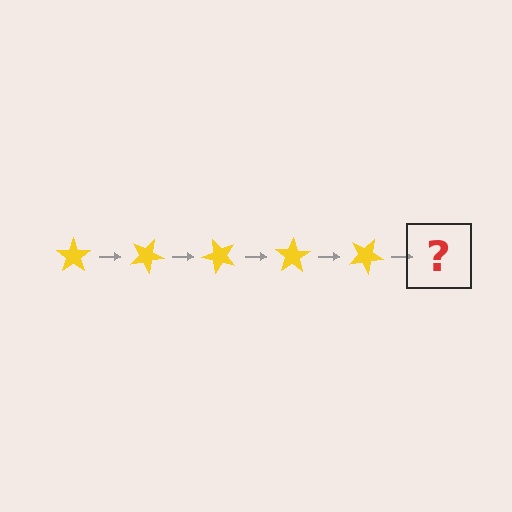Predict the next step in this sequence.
The next step is a yellow star rotated 125 degrees.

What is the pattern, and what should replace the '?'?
The pattern is that the star rotates 25 degrees each step. The '?' should be a yellow star rotated 125 degrees.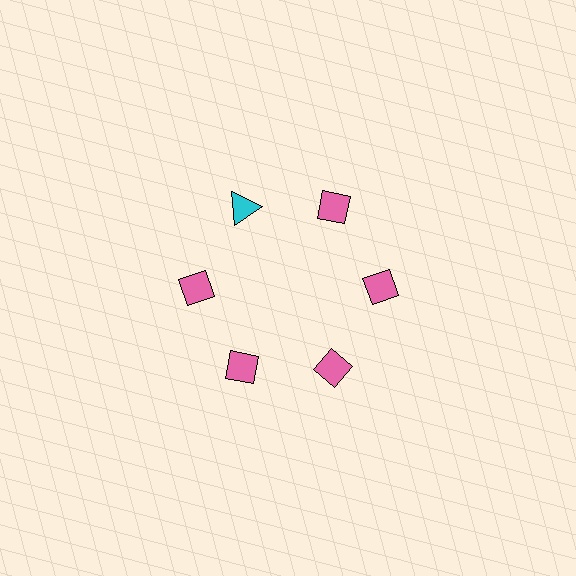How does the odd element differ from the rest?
It differs in both color (cyan instead of pink) and shape (triangle instead of diamond).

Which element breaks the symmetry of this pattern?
The cyan triangle at roughly the 11 o'clock position breaks the symmetry. All other shapes are pink diamonds.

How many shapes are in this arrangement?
There are 6 shapes arranged in a ring pattern.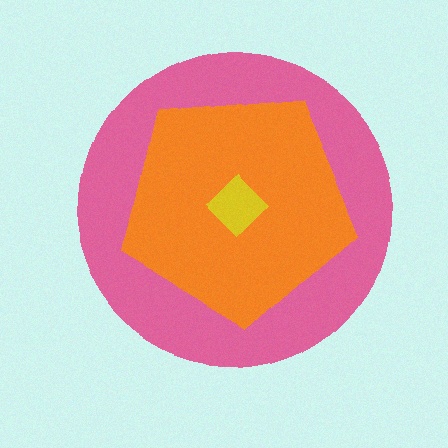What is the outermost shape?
The pink circle.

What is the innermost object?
The yellow diamond.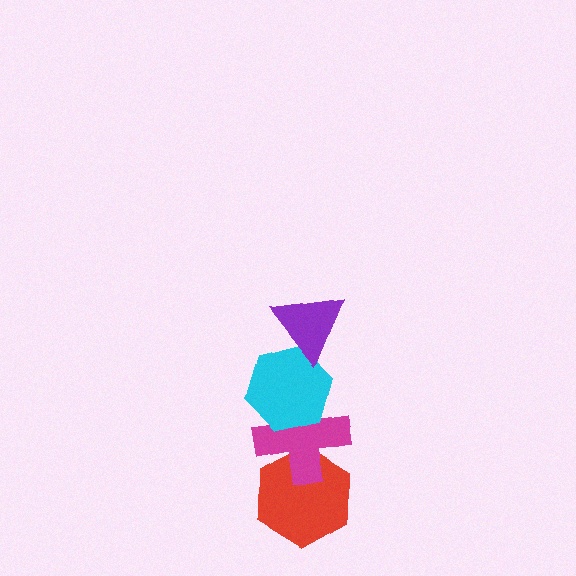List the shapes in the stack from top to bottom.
From top to bottom: the purple triangle, the cyan hexagon, the magenta cross, the red hexagon.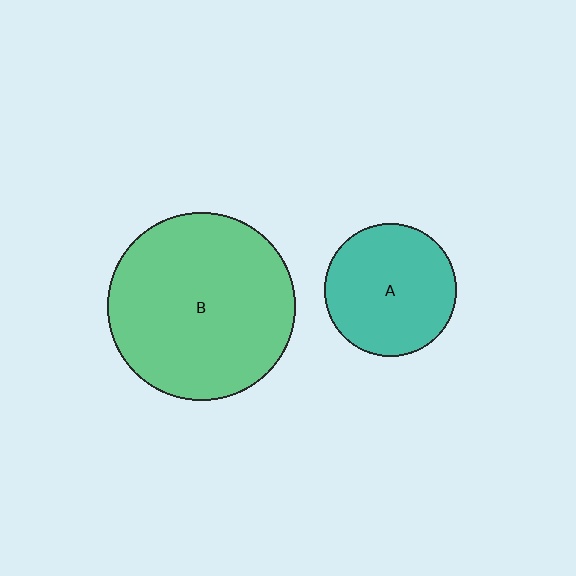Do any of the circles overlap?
No, none of the circles overlap.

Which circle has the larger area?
Circle B (green).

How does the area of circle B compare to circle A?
Approximately 2.0 times.